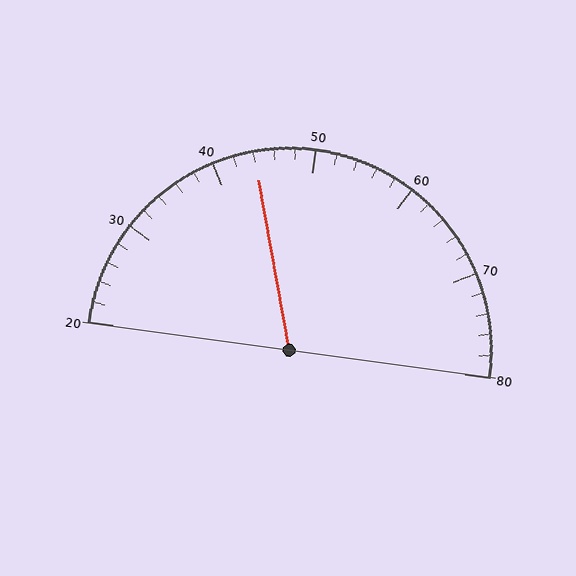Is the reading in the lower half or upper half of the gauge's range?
The reading is in the lower half of the range (20 to 80).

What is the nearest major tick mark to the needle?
The nearest major tick mark is 40.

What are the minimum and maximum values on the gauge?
The gauge ranges from 20 to 80.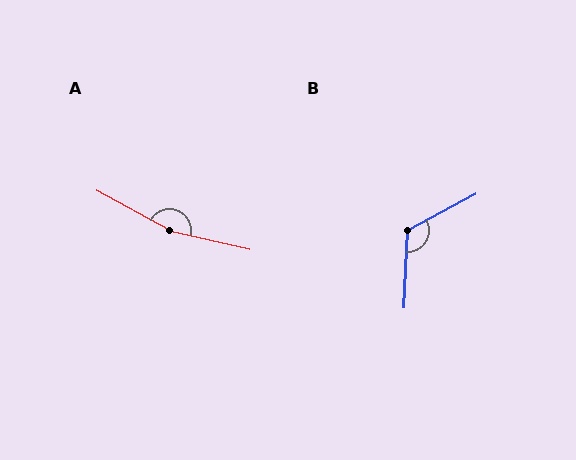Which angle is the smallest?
B, at approximately 120 degrees.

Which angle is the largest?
A, at approximately 164 degrees.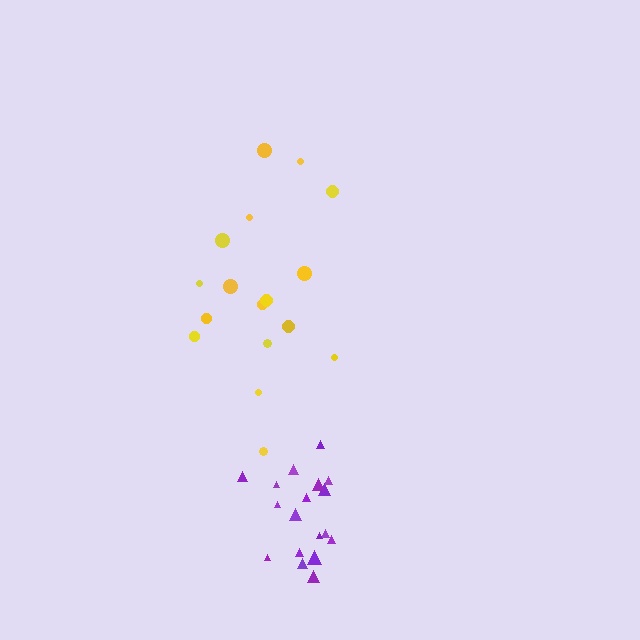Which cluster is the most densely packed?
Purple.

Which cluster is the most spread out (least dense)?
Yellow.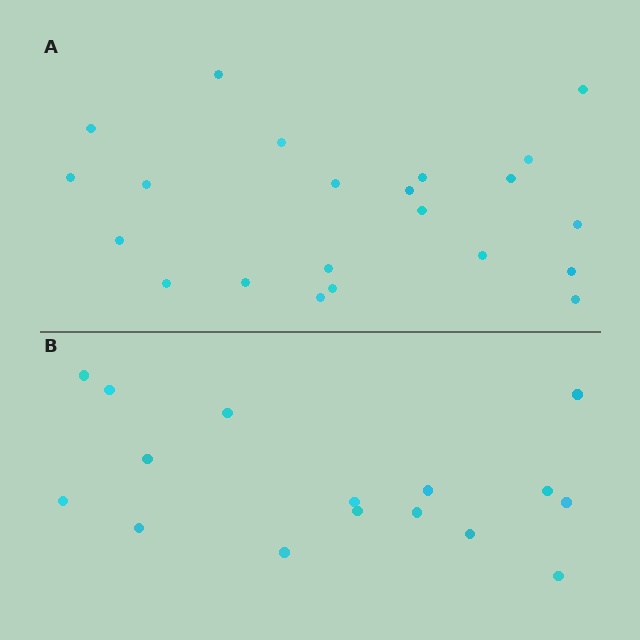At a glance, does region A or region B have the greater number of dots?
Region A (the top region) has more dots.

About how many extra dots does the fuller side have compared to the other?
Region A has about 6 more dots than region B.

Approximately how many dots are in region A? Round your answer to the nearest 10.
About 20 dots. (The exact count is 22, which rounds to 20.)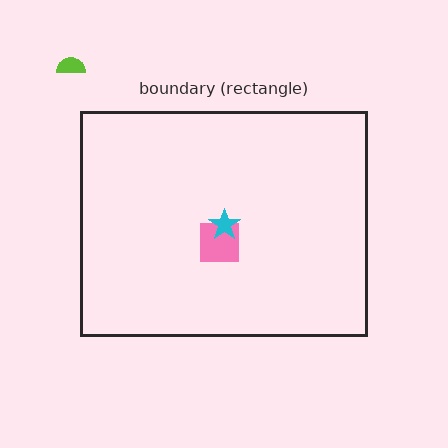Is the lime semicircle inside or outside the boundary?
Outside.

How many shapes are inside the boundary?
2 inside, 1 outside.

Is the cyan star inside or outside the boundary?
Inside.